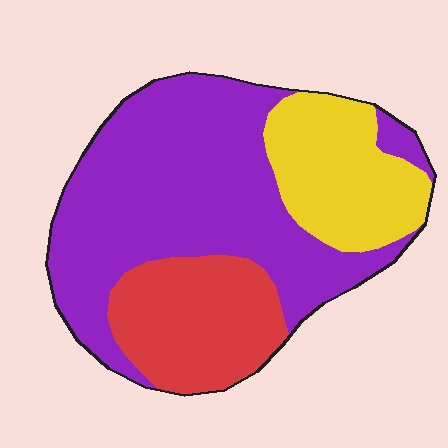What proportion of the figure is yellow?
Yellow covers 21% of the figure.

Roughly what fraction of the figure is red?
Red takes up about one fifth (1/5) of the figure.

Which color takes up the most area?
Purple, at roughly 55%.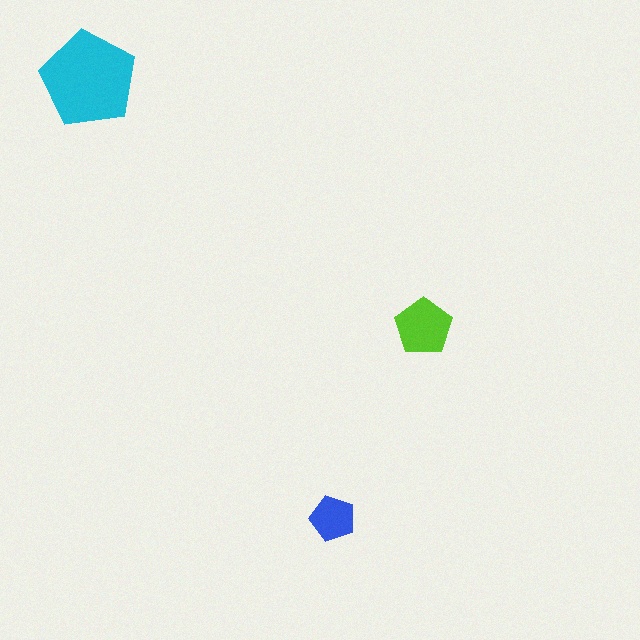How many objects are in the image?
There are 3 objects in the image.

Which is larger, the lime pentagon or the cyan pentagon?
The cyan one.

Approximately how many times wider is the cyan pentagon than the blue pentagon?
About 2 times wider.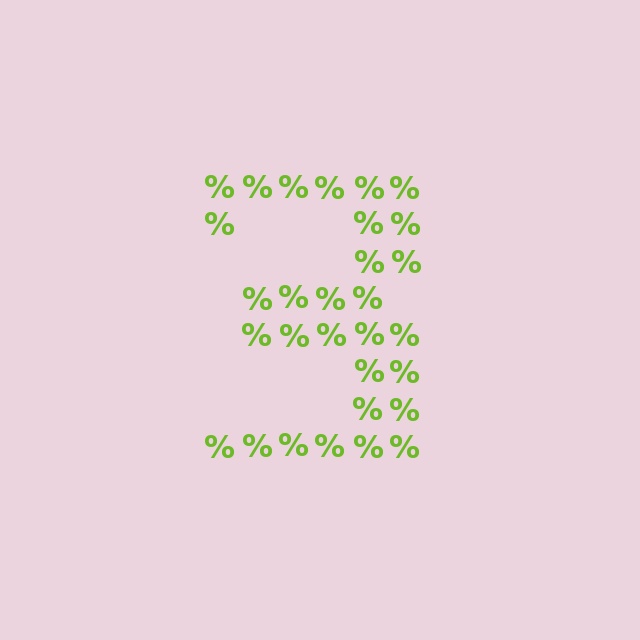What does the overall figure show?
The overall figure shows the digit 3.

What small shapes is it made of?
It is made of small percent signs.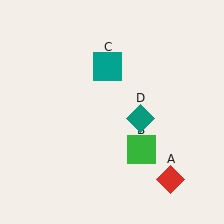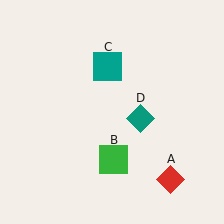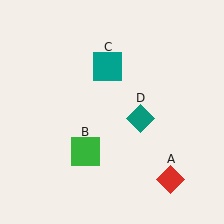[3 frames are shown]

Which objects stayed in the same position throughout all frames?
Red diamond (object A) and teal square (object C) and teal diamond (object D) remained stationary.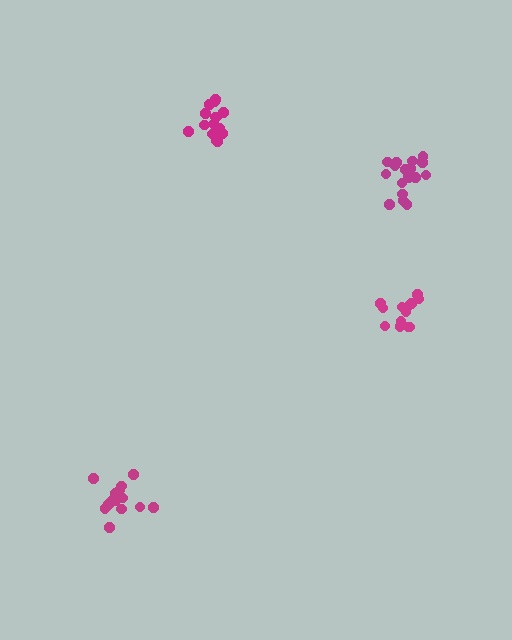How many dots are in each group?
Group 1: 14 dots, Group 2: 15 dots, Group 3: 18 dots, Group 4: 13 dots (60 total).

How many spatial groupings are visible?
There are 4 spatial groupings.